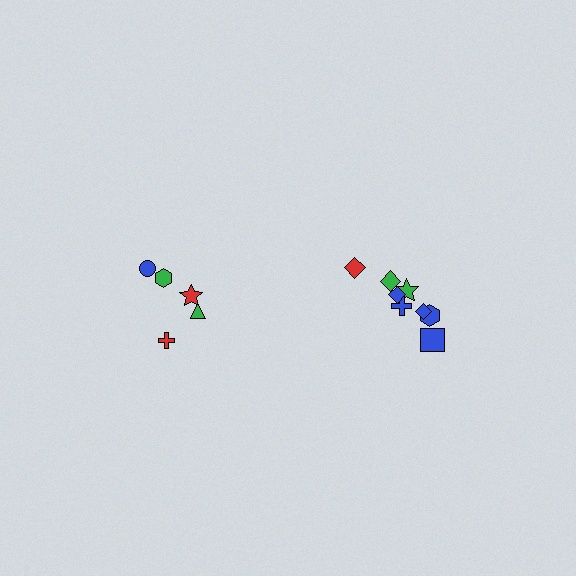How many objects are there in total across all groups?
There are 13 objects.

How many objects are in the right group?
There are 8 objects.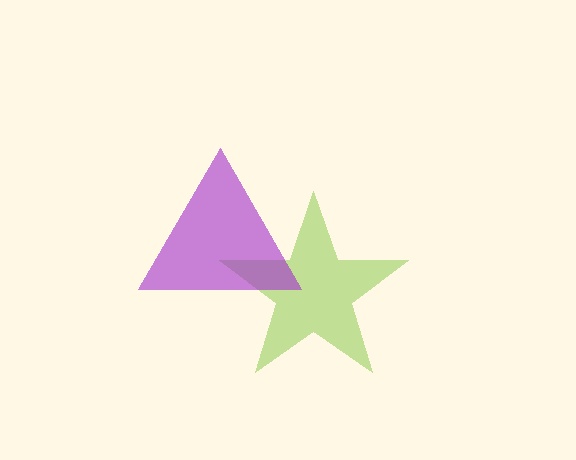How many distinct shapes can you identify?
There are 2 distinct shapes: a lime star, a purple triangle.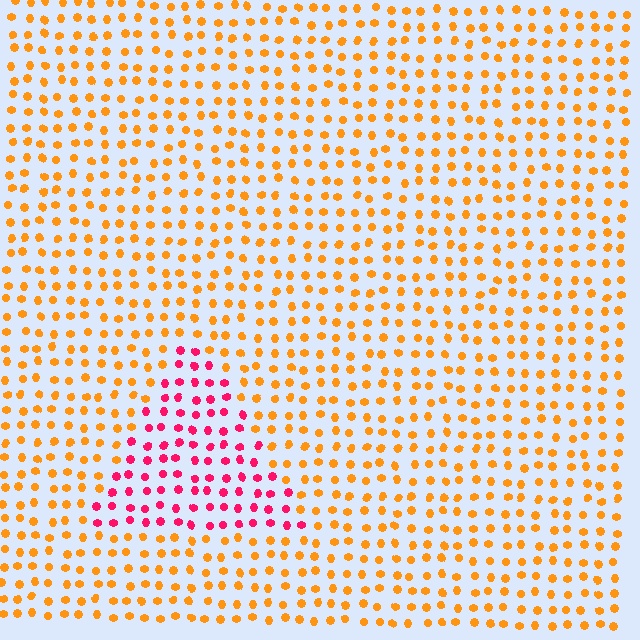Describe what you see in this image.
The image is filled with small orange elements in a uniform arrangement. A triangle-shaped region is visible where the elements are tinted to a slightly different hue, forming a subtle color boundary.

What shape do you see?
I see a triangle.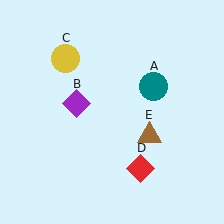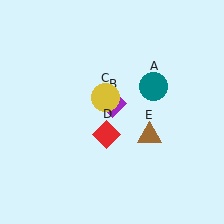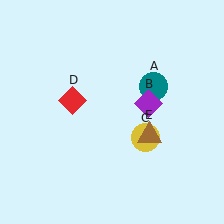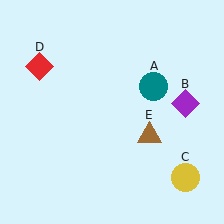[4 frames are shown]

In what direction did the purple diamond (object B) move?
The purple diamond (object B) moved right.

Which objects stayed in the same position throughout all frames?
Teal circle (object A) and brown triangle (object E) remained stationary.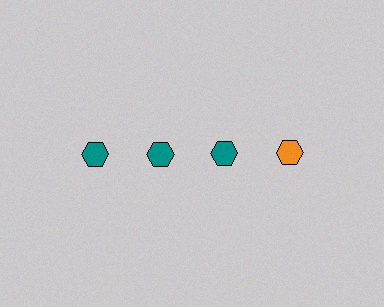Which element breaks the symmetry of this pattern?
The orange hexagon in the top row, second from right column breaks the symmetry. All other shapes are teal hexagons.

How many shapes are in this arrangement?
There are 4 shapes arranged in a grid pattern.